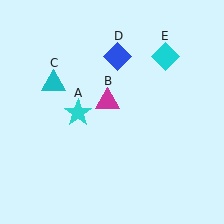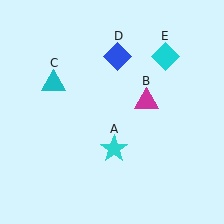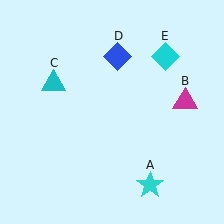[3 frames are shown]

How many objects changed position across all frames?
2 objects changed position: cyan star (object A), magenta triangle (object B).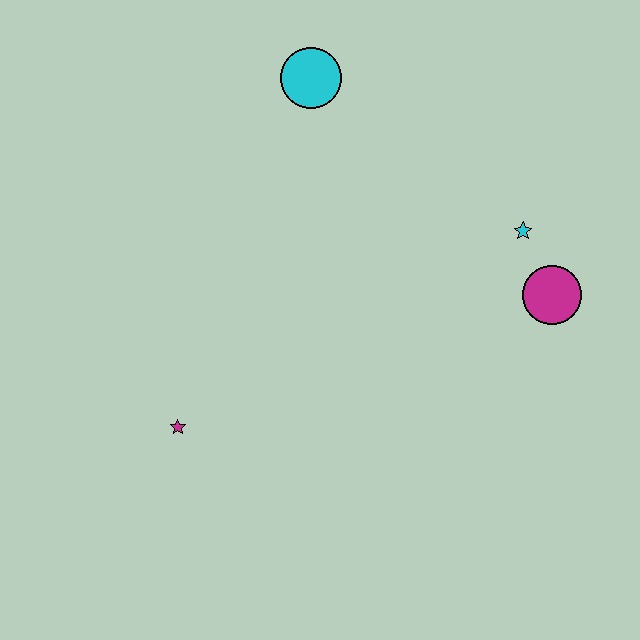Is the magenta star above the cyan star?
No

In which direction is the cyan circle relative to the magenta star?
The cyan circle is above the magenta star.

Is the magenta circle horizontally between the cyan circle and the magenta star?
No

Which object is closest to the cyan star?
The magenta circle is closest to the cyan star.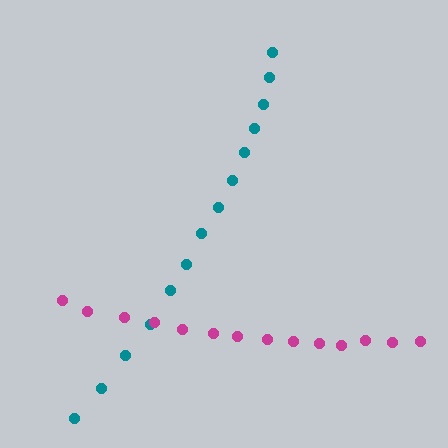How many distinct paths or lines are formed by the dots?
There are 2 distinct paths.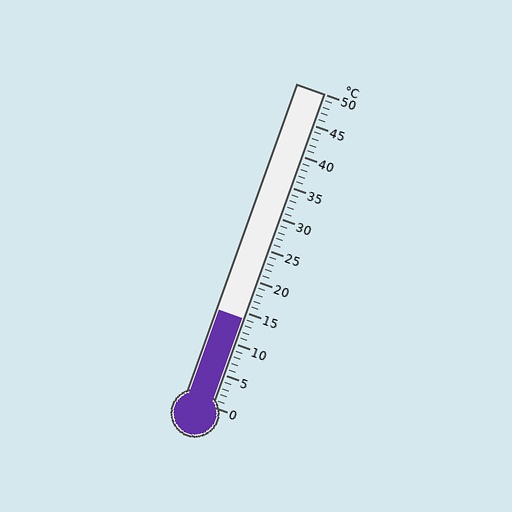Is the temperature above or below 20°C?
The temperature is below 20°C.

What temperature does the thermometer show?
The thermometer shows approximately 14°C.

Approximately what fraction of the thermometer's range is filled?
The thermometer is filled to approximately 30% of its range.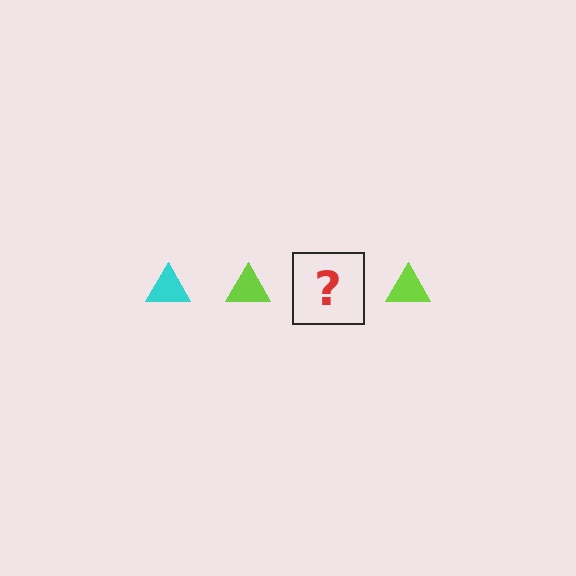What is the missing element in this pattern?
The missing element is a cyan triangle.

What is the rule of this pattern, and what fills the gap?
The rule is that the pattern cycles through cyan, lime triangles. The gap should be filled with a cyan triangle.